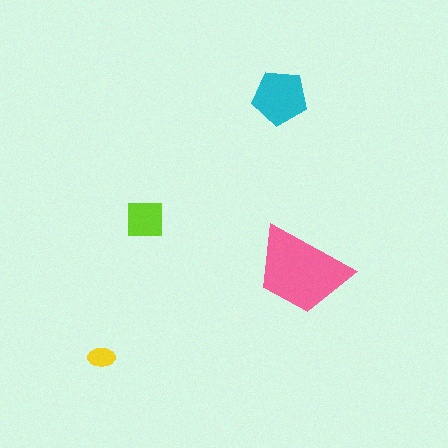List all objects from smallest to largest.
The yellow ellipse, the lime square, the cyan pentagon, the pink trapezoid.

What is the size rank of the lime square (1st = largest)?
3rd.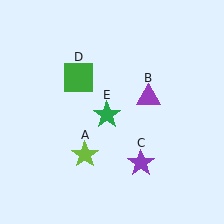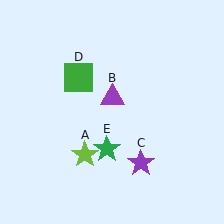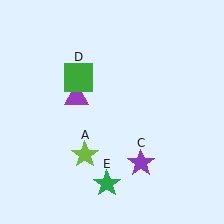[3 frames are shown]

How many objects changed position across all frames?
2 objects changed position: purple triangle (object B), green star (object E).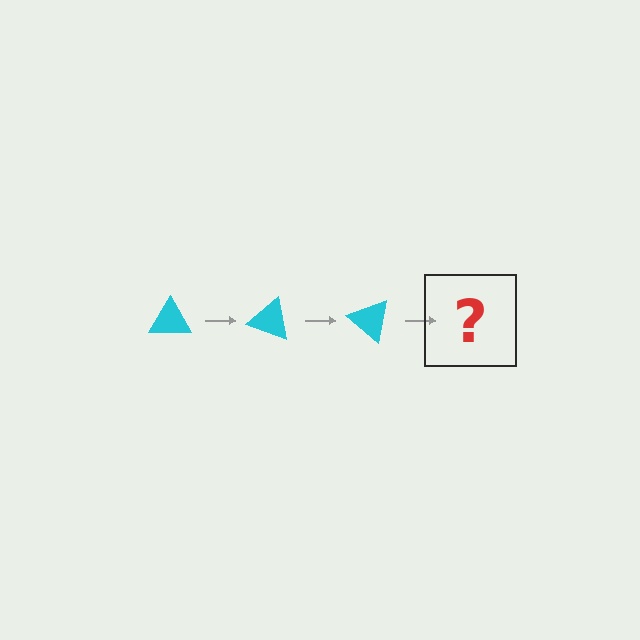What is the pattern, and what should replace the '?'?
The pattern is that the triangle rotates 20 degrees each step. The '?' should be a cyan triangle rotated 60 degrees.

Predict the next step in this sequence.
The next step is a cyan triangle rotated 60 degrees.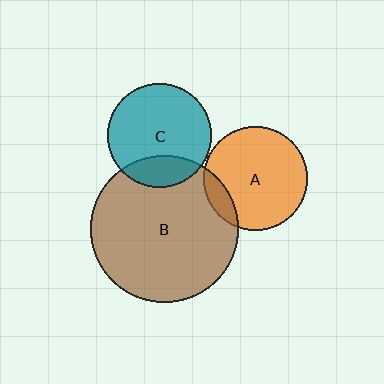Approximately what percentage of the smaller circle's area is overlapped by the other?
Approximately 20%.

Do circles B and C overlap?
Yes.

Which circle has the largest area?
Circle B (brown).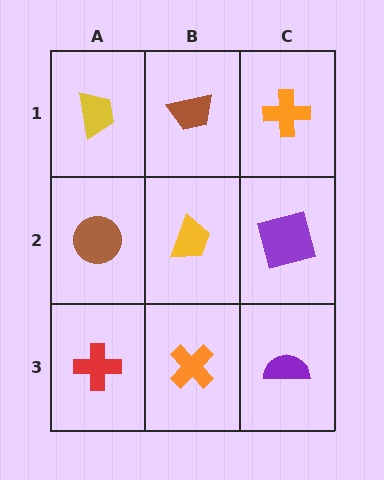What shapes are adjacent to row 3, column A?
A brown circle (row 2, column A), an orange cross (row 3, column B).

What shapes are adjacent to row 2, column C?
An orange cross (row 1, column C), a purple semicircle (row 3, column C), a yellow trapezoid (row 2, column B).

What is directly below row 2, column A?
A red cross.